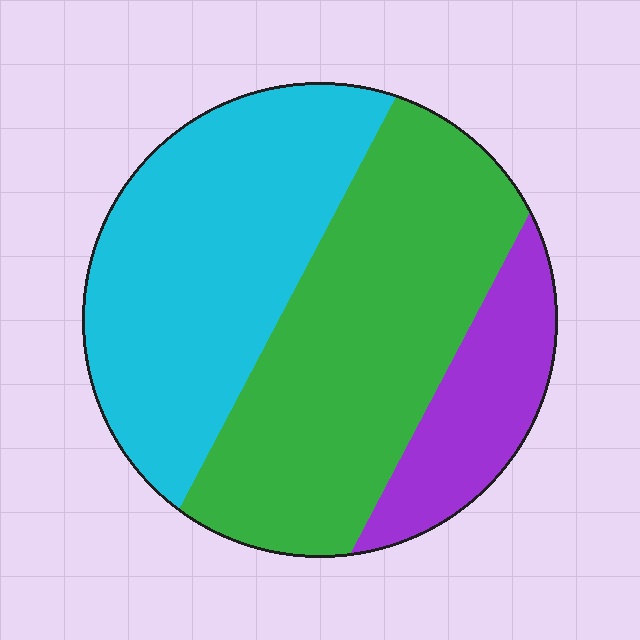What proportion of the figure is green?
Green covers about 45% of the figure.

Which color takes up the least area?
Purple, at roughly 15%.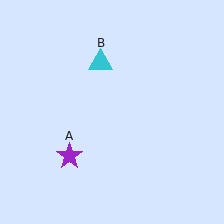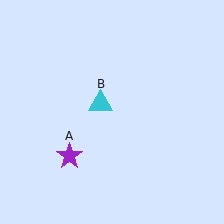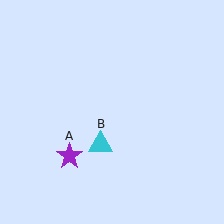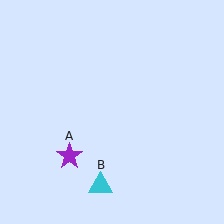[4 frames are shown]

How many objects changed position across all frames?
1 object changed position: cyan triangle (object B).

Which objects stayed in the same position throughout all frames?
Purple star (object A) remained stationary.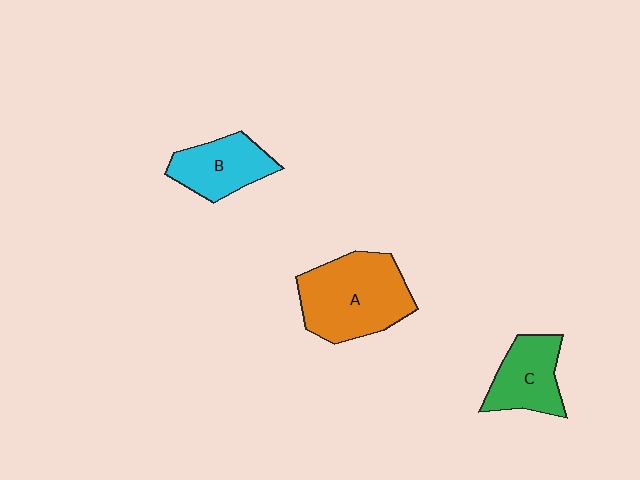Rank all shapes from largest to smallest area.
From largest to smallest: A (orange), C (green), B (cyan).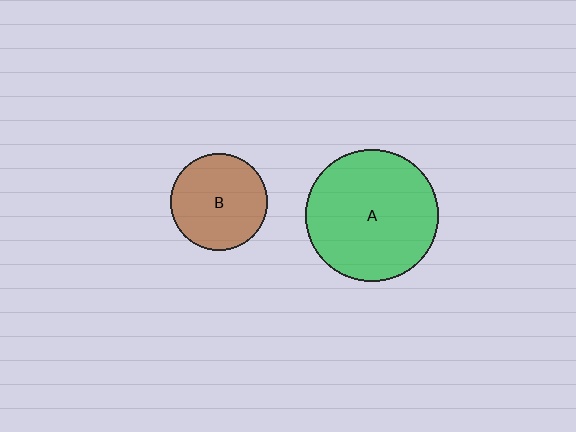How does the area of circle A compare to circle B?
Approximately 1.9 times.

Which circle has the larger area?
Circle A (green).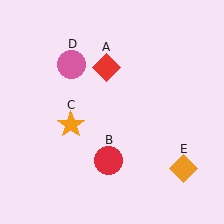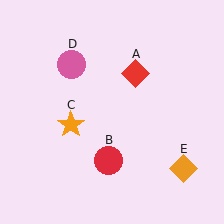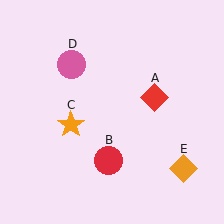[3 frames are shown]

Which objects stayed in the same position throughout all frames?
Red circle (object B) and orange star (object C) and pink circle (object D) and orange diamond (object E) remained stationary.